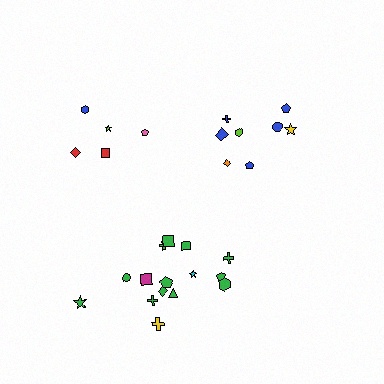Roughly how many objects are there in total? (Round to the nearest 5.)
Roughly 30 objects in total.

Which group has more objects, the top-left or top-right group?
The top-right group.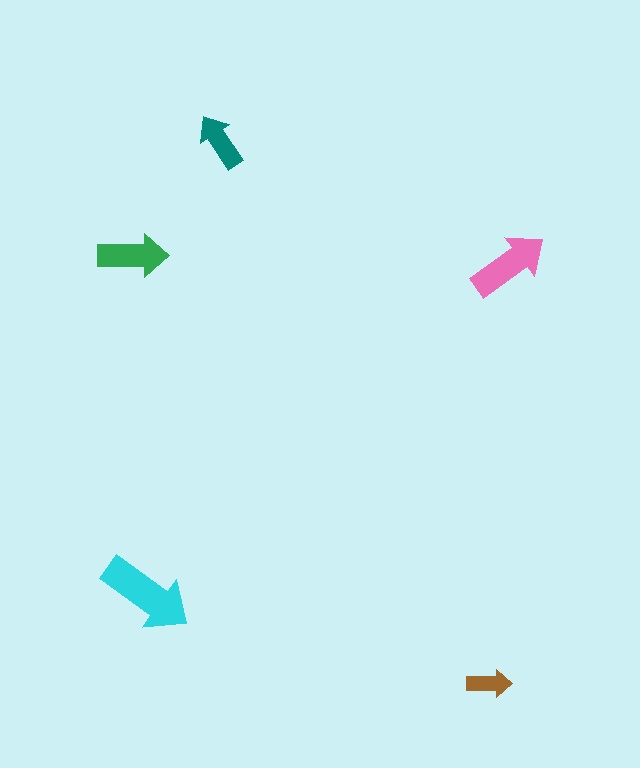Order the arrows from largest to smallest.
the cyan one, the pink one, the green one, the teal one, the brown one.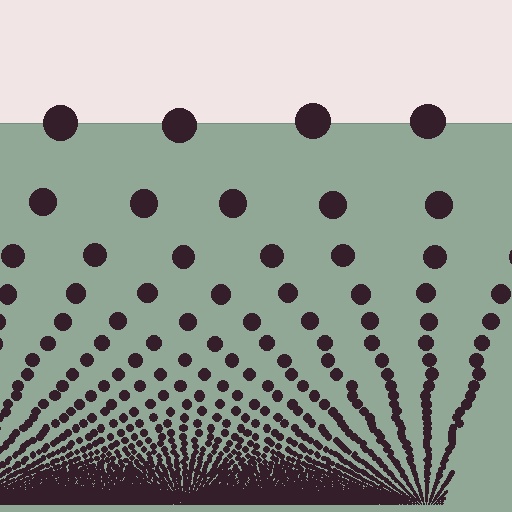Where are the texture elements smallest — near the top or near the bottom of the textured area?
Near the bottom.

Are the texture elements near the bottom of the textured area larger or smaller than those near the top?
Smaller. The gradient is inverted — elements near the bottom are smaller and denser.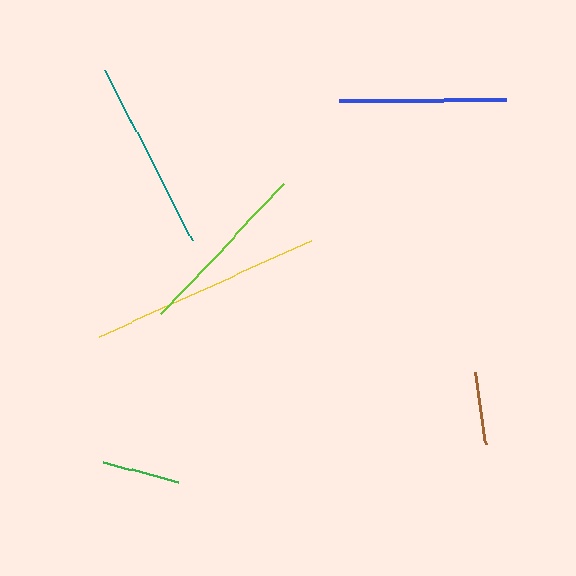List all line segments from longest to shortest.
From longest to shortest: yellow, teal, lime, blue, green, brown.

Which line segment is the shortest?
The brown line is the shortest at approximately 72 pixels.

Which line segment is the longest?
The yellow line is the longest at approximately 231 pixels.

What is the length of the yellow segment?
The yellow segment is approximately 231 pixels long.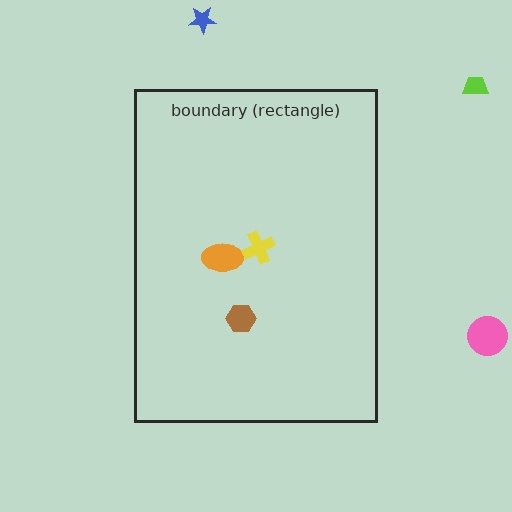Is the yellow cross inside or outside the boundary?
Inside.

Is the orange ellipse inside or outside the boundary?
Inside.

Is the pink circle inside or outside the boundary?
Outside.